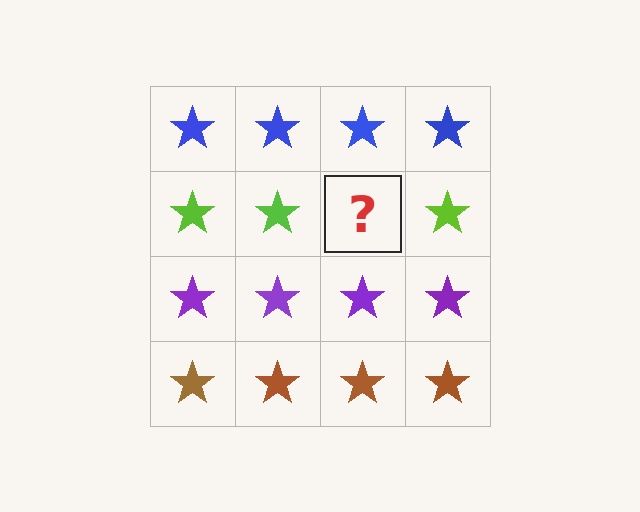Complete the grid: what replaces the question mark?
The question mark should be replaced with a lime star.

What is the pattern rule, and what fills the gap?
The rule is that each row has a consistent color. The gap should be filled with a lime star.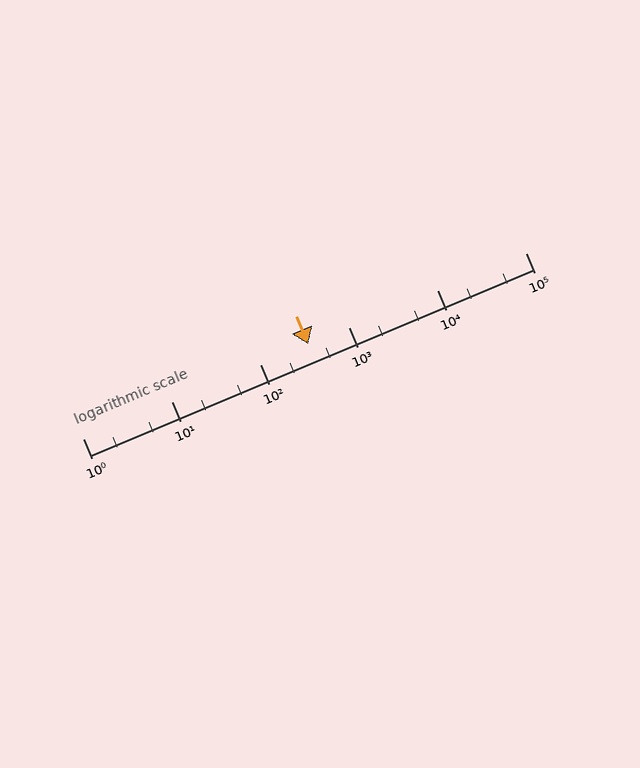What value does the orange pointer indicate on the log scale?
The pointer indicates approximately 350.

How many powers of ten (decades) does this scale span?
The scale spans 5 decades, from 1 to 100000.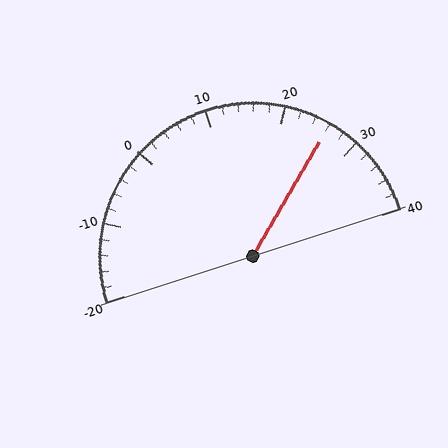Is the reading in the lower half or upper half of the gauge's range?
The reading is in the upper half of the range (-20 to 40).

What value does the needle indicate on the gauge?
The needle indicates approximately 26.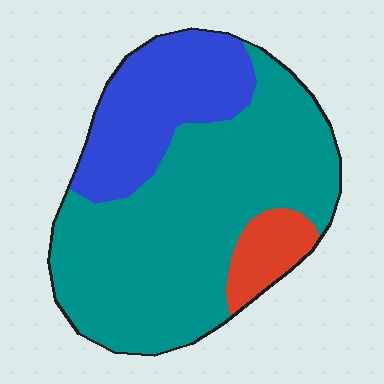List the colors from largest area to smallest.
From largest to smallest: teal, blue, red.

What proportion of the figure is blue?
Blue covers around 25% of the figure.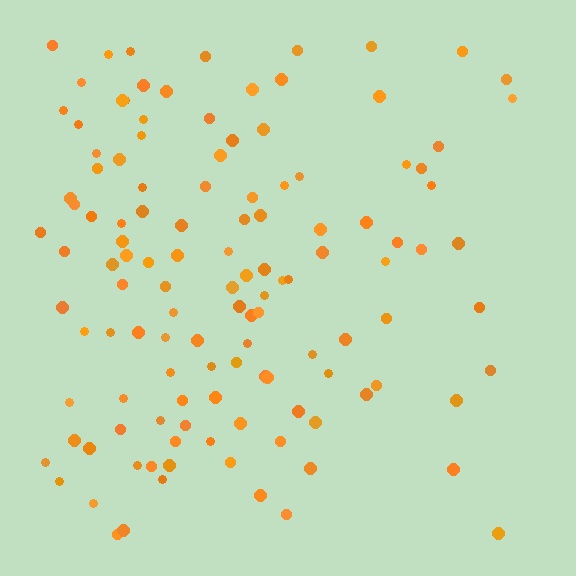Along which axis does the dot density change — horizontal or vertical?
Horizontal.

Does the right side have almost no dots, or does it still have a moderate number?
Still a moderate number, just noticeably fewer than the left.